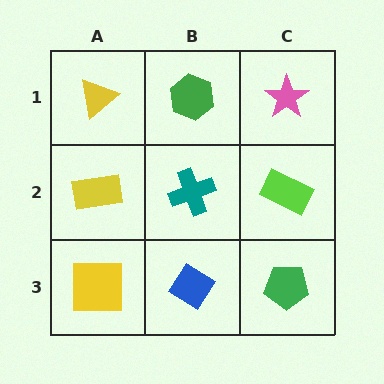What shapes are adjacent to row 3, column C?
A lime rectangle (row 2, column C), a blue diamond (row 3, column B).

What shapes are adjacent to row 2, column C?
A pink star (row 1, column C), a green pentagon (row 3, column C), a teal cross (row 2, column B).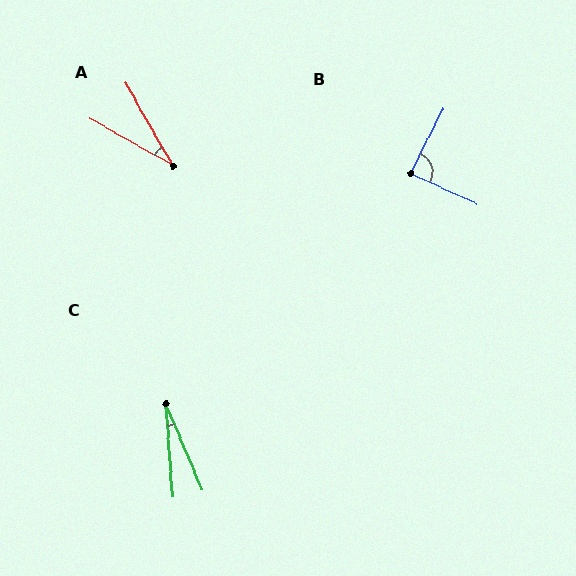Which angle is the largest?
B, at approximately 87 degrees.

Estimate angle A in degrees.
Approximately 31 degrees.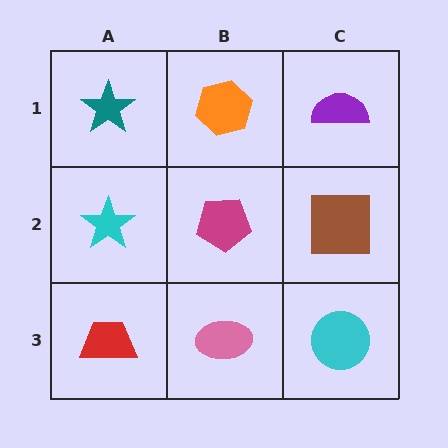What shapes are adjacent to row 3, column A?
A cyan star (row 2, column A), a pink ellipse (row 3, column B).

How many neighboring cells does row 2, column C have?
3.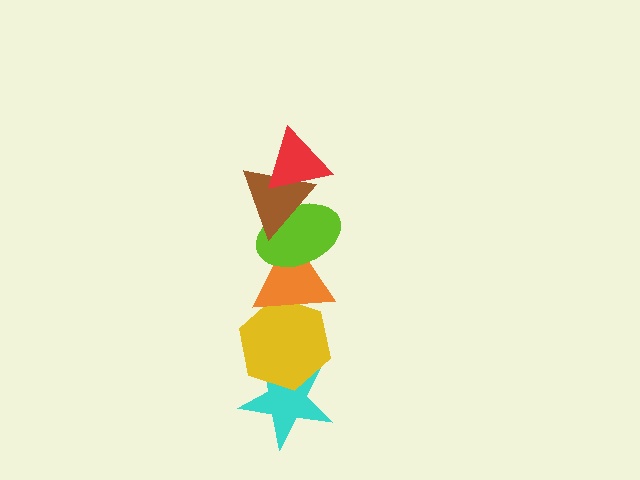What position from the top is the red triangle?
The red triangle is 1st from the top.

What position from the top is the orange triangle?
The orange triangle is 4th from the top.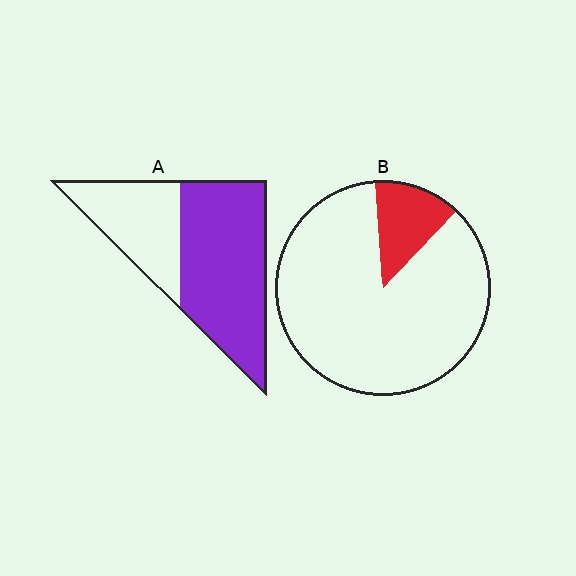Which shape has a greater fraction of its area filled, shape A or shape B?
Shape A.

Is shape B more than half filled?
No.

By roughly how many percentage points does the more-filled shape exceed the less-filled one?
By roughly 50 percentage points (A over B).